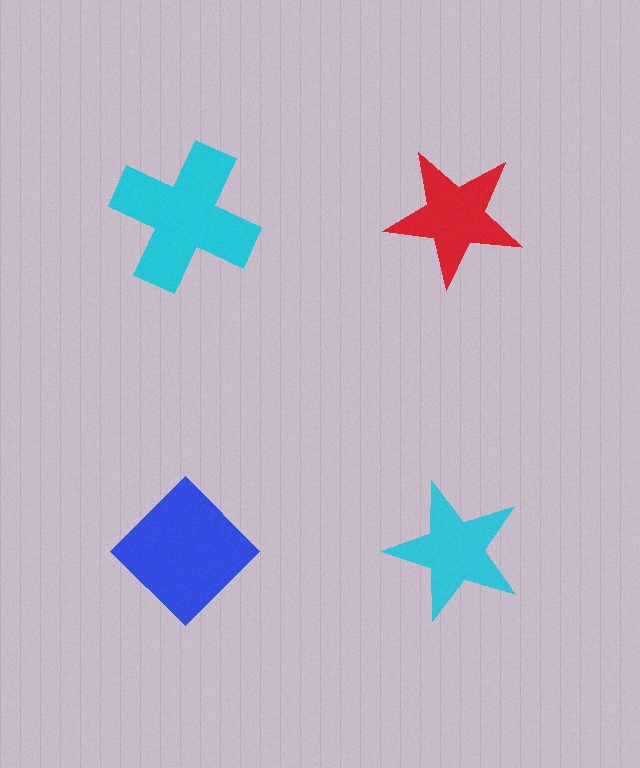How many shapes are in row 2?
2 shapes.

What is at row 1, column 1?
A cyan cross.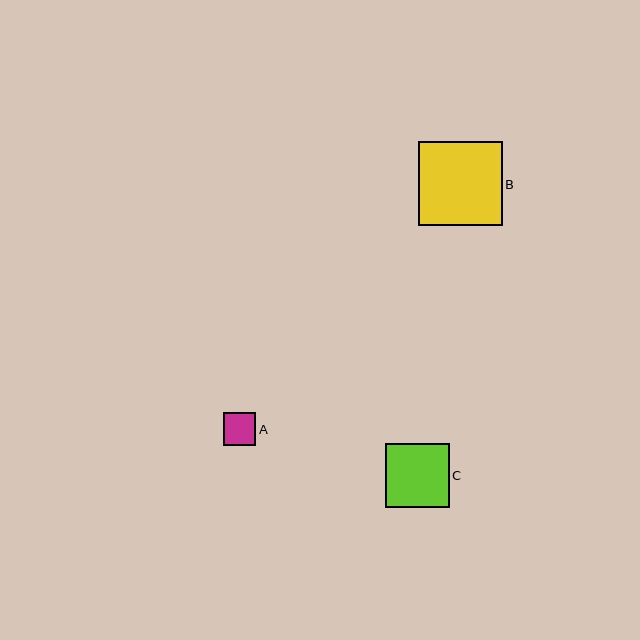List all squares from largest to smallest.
From largest to smallest: B, C, A.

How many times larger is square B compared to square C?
Square B is approximately 1.3 times the size of square C.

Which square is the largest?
Square B is the largest with a size of approximately 84 pixels.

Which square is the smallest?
Square A is the smallest with a size of approximately 33 pixels.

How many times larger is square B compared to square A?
Square B is approximately 2.6 times the size of square A.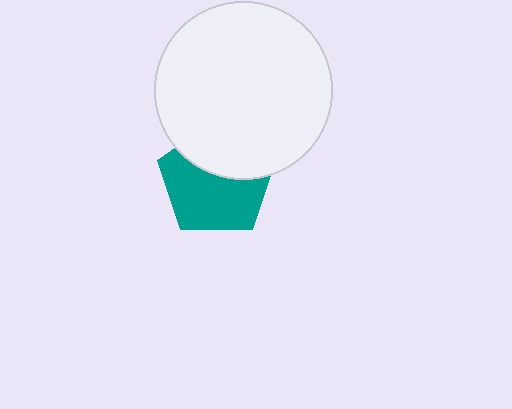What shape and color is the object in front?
The object in front is a white circle.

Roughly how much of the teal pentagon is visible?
About half of it is visible (roughly 61%).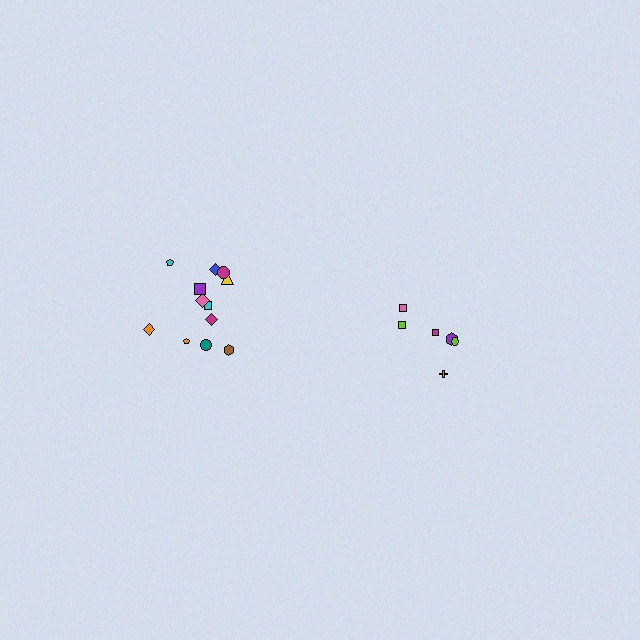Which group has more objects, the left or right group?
The left group.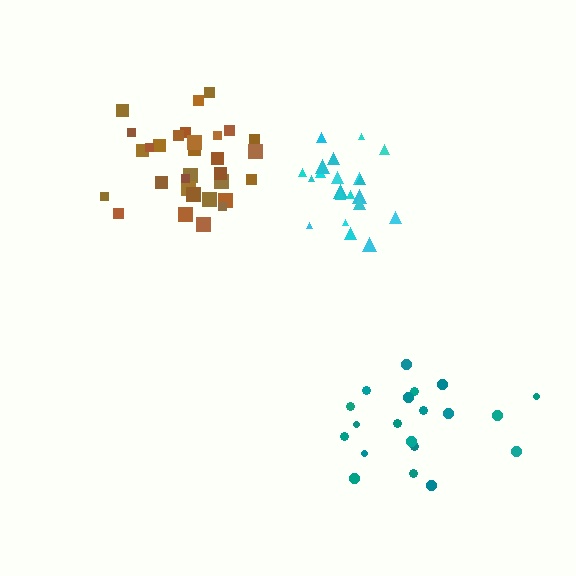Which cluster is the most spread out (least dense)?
Teal.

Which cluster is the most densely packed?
Cyan.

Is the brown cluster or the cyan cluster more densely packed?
Cyan.